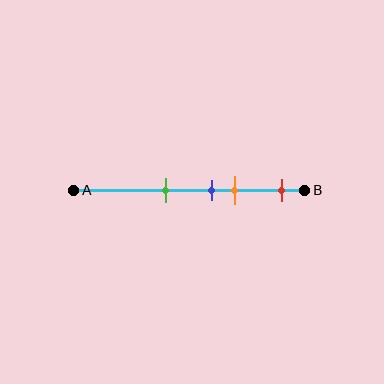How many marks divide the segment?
There are 4 marks dividing the segment.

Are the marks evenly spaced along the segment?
No, the marks are not evenly spaced.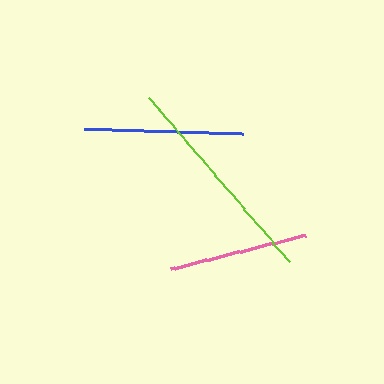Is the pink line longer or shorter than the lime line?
The lime line is longer than the pink line.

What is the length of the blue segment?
The blue segment is approximately 159 pixels long.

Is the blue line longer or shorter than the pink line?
The blue line is longer than the pink line.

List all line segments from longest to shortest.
From longest to shortest: lime, blue, pink.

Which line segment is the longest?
The lime line is the longest at approximately 217 pixels.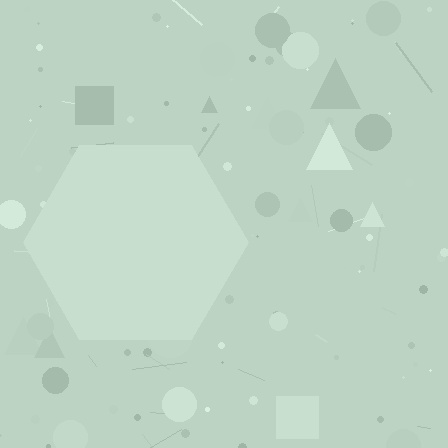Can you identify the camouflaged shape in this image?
The camouflaged shape is a hexagon.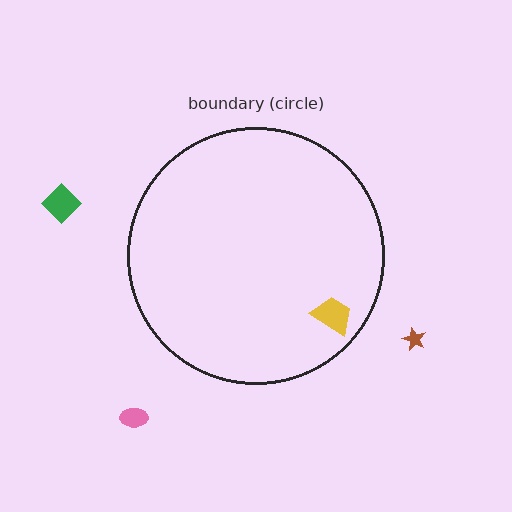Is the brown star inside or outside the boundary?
Outside.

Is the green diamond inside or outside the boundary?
Outside.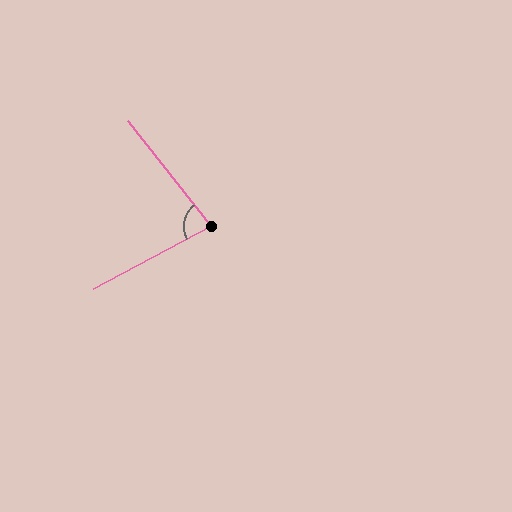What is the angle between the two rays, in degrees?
Approximately 80 degrees.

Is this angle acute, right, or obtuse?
It is acute.